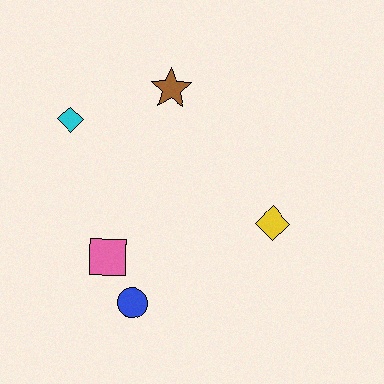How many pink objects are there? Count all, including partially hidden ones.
There is 1 pink object.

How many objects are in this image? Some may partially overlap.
There are 5 objects.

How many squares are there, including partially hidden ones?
There is 1 square.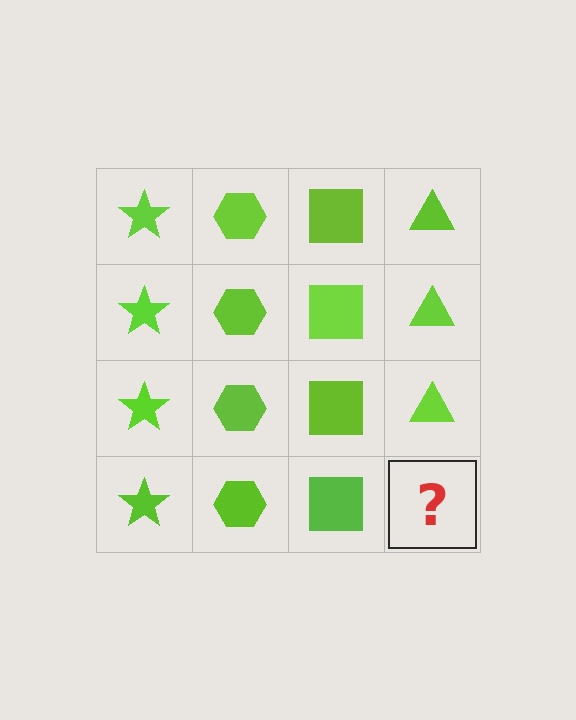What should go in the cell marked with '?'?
The missing cell should contain a lime triangle.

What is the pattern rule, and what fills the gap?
The rule is that each column has a consistent shape. The gap should be filled with a lime triangle.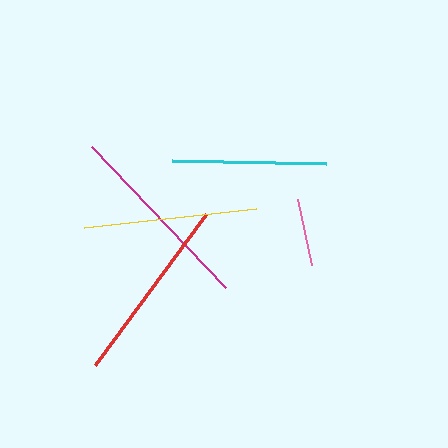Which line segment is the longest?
The magenta line is the longest at approximately 195 pixels.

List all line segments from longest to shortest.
From longest to shortest: magenta, red, yellow, cyan, pink.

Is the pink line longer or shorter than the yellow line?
The yellow line is longer than the pink line.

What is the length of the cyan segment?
The cyan segment is approximately 153 pixels long.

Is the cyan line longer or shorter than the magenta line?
The magenta line is longer than the cyan line.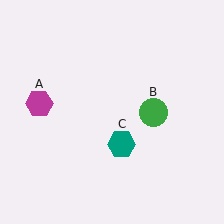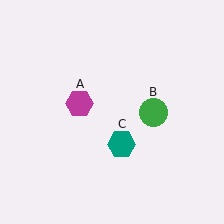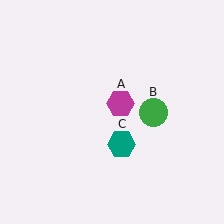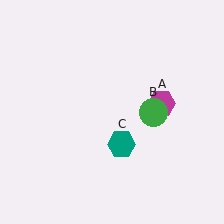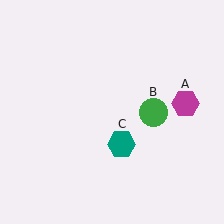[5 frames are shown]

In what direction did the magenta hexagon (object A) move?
The magenta hexagon (object A) moved right.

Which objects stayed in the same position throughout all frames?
Green circle (object B) and teal hexagon (object C) remained stationary.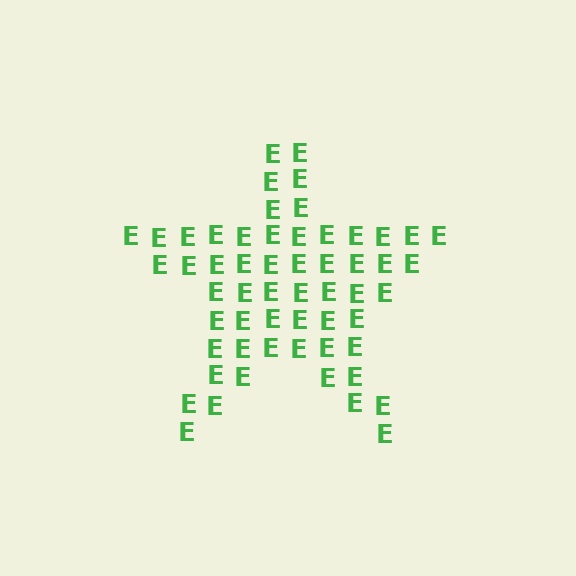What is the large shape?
The large shape is a star.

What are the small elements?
The small elements are letter E's.